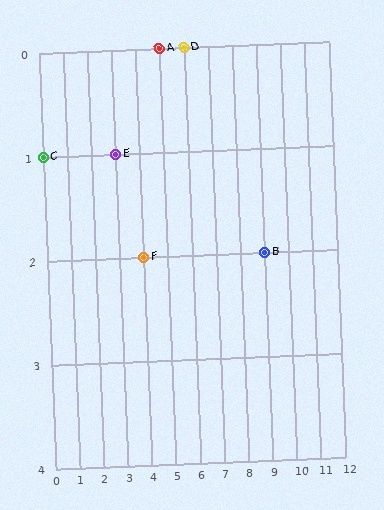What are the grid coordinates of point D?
Point D is at grid coordinates (6, 0).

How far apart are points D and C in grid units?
Points D and C are 6 columns and 1 row apart (about 6.1 grid units diagonally).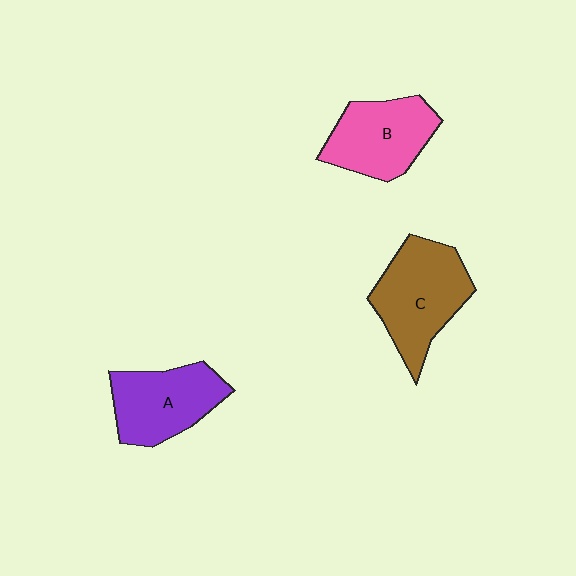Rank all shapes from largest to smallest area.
From largest to smallest: C (brown), A (purple), B (pink).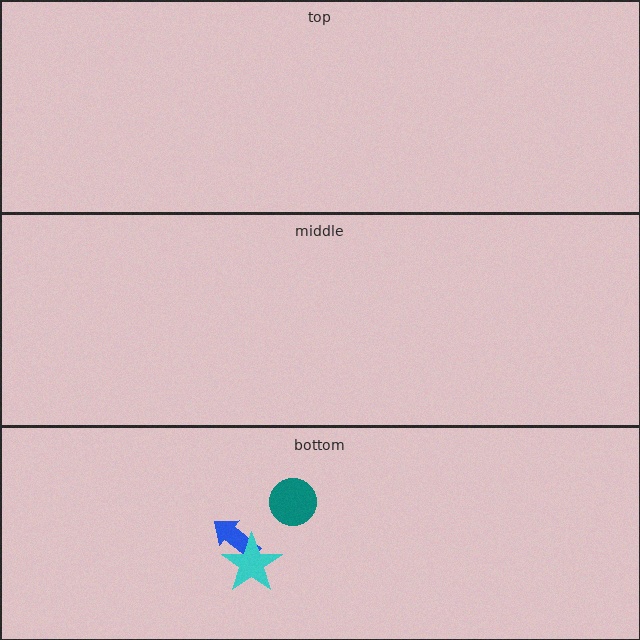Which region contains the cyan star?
The bottom region.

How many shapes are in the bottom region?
3.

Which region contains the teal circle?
The bottom region.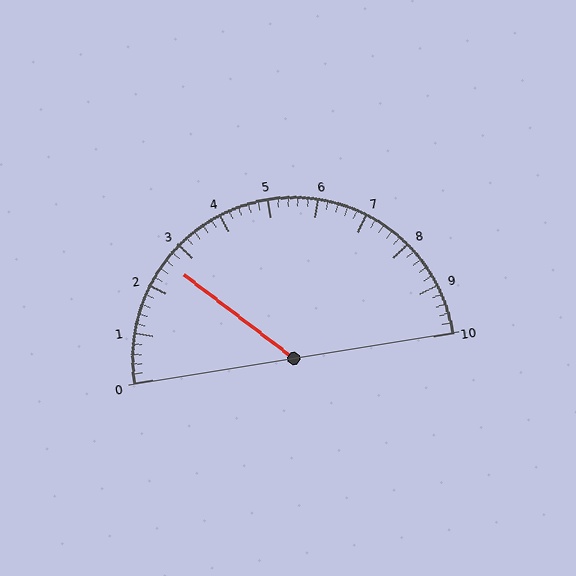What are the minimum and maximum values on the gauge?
The gauge ranges from 0 to 10.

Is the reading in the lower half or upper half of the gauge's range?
The reading is in the lower half of the range (0 to 10).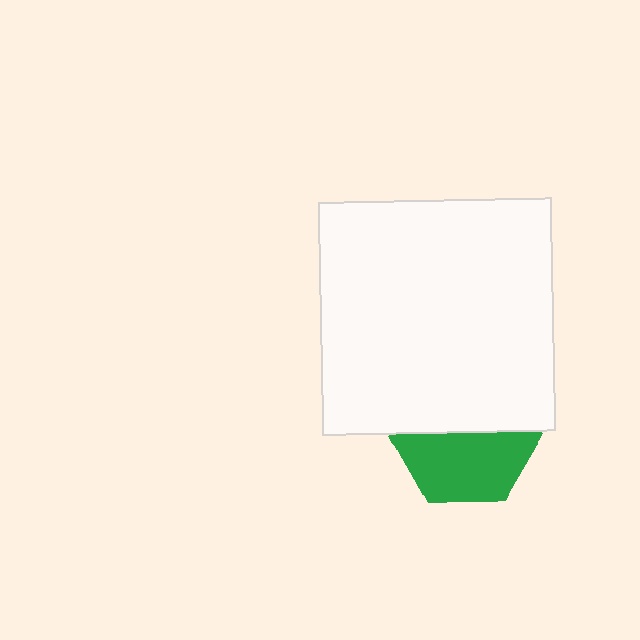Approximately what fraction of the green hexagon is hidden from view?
Roughly 48% of the green hexagon is hidden behind the white square.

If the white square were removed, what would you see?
You would see the complete green hexagon.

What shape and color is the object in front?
The object in front is a white square.